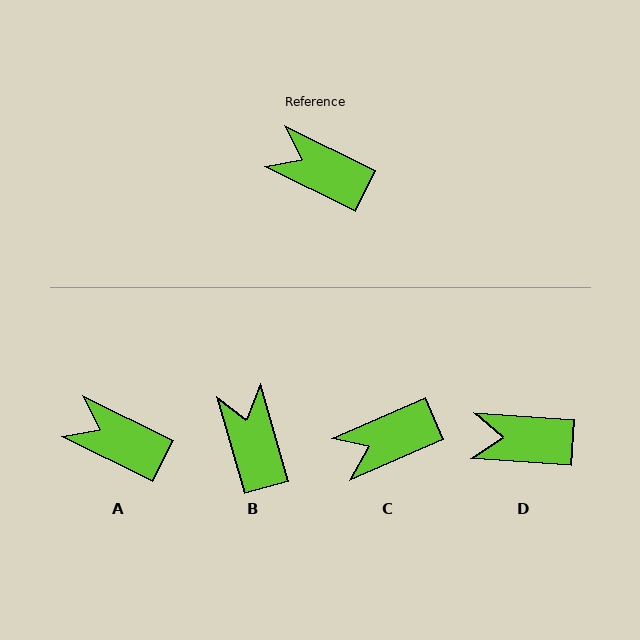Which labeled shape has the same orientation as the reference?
A.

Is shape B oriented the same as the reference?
No, it is off by about 48 degrees.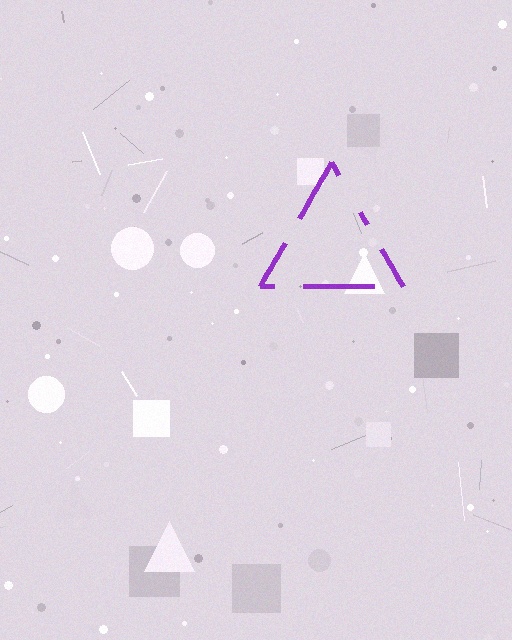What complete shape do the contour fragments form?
The contour fragments form a triangle.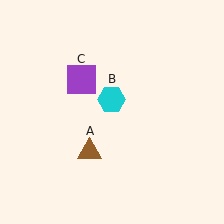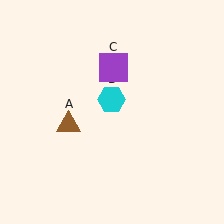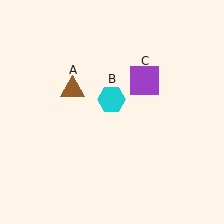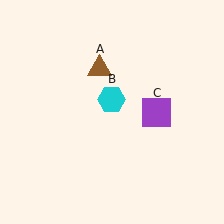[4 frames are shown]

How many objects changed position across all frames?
2 objects changed position: brown triangle (object A), purple square (object C).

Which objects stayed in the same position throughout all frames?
Cyan hexagon (object B) remained stationary.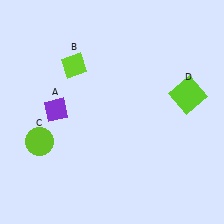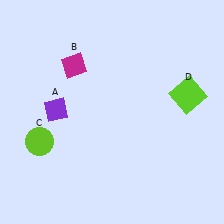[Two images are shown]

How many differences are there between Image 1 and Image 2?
There is 1 difference between the two images.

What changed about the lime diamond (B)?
In Image 1, B is lime. In Image 2, it changed to magenta.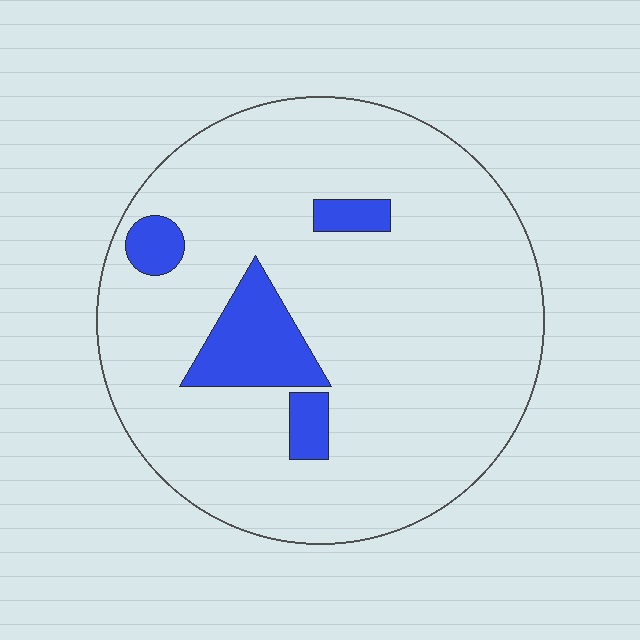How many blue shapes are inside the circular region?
4.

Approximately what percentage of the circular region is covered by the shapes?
Approximately 10%.